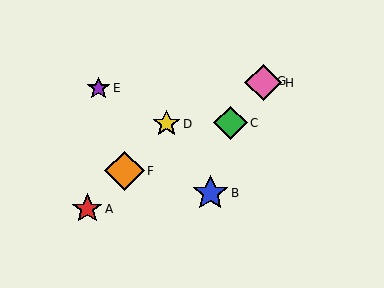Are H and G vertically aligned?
Yes, both are at x≈263.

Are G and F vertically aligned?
No, G is at x≈263 and F is at x≈125.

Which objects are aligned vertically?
Objects G, H are aligned vertically.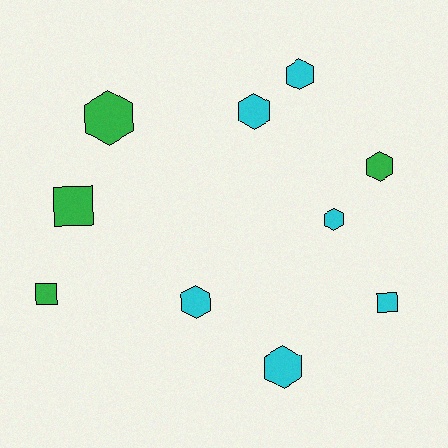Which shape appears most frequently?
Hexagon, with 7 objects.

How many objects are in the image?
There are 10 objects.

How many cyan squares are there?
There is 1 cyan square.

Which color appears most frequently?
Cyan, with 6 objects.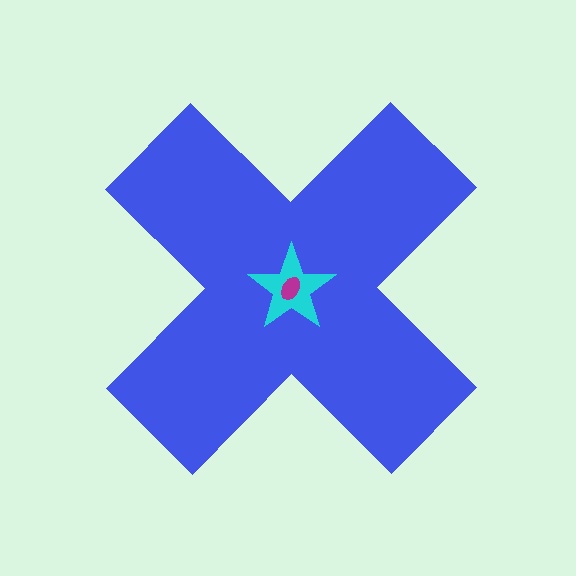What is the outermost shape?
The blue cross.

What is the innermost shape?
The magenta ellipse.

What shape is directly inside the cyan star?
The magenta ellipse.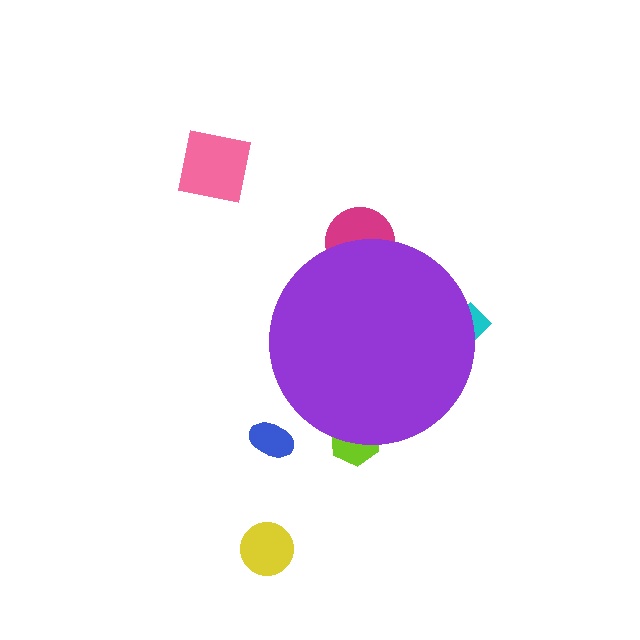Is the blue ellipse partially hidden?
No, the blue ellipse is fully visible.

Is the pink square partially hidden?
No, the pink square is fully visible.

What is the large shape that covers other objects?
A purple circle.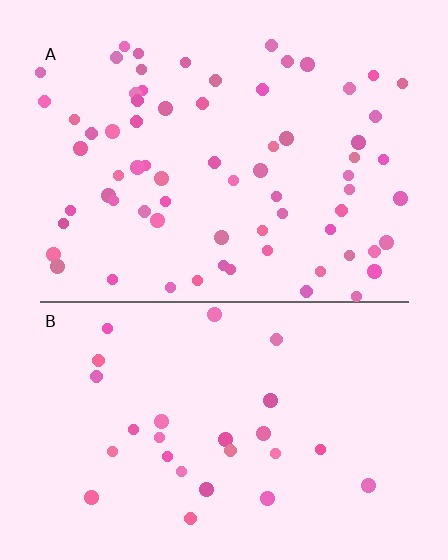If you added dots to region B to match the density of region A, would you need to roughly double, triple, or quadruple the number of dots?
Approximately triple.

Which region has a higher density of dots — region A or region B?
A (the top).